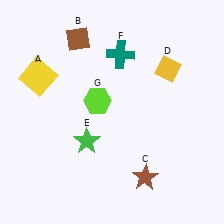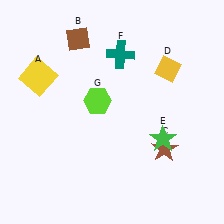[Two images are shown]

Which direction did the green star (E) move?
The green star (E) moved right.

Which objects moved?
The objects that moved are: the brown star (C), the green star (E).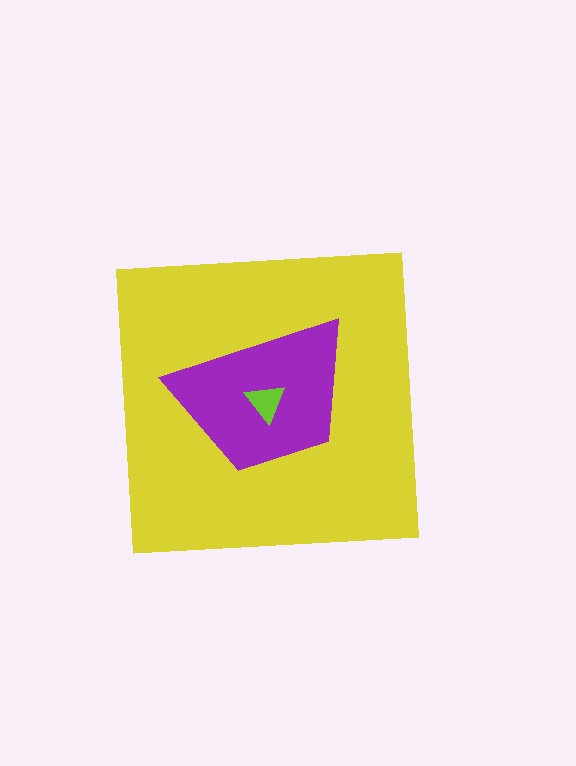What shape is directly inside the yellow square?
The purple trapezoid.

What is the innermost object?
The lime triangle.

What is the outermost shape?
The yellow square.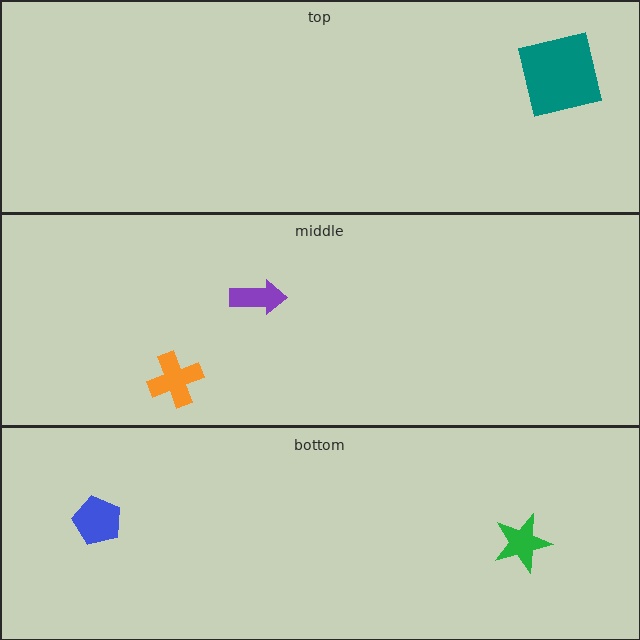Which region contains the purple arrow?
The middle region.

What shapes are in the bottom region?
The blue pentagon, the green star.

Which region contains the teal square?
The top region.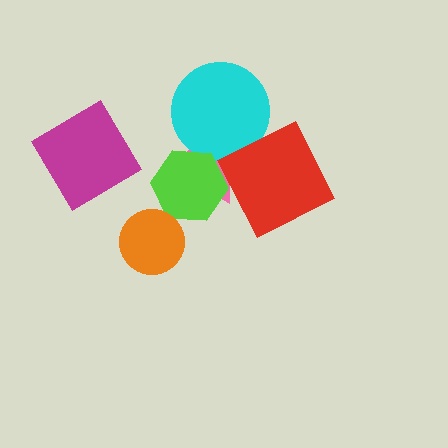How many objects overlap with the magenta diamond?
0 objects overlap with the magenta diamond.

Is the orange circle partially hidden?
No, no other shape covers it.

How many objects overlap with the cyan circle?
1 object overlaps with the cyan circle.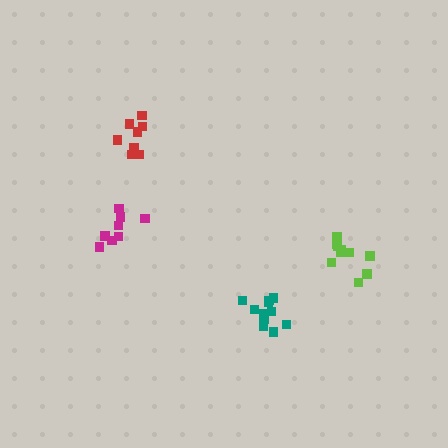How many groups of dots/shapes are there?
There are 4 groups.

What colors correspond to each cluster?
The clusters are colored: red, lime, magenta, teal.